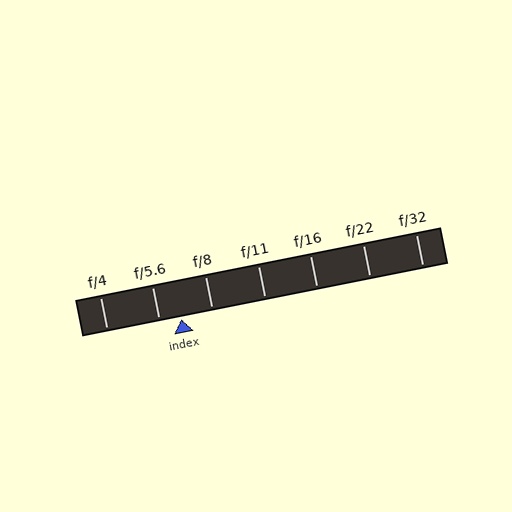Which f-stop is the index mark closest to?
The index mark is closest to f/5.6.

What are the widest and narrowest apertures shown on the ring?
The widest aperture shown is f/4 and the narrowest is f/32.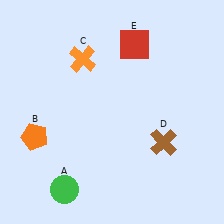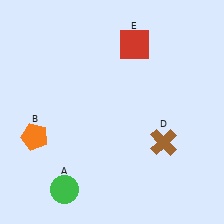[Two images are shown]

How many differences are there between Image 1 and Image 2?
There is 1 difference between the two images.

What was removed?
The orange cross (C) was removed in Image 2.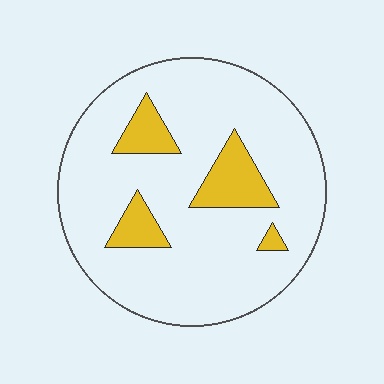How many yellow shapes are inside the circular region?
4.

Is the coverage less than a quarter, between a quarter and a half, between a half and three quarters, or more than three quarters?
Less than a quarter.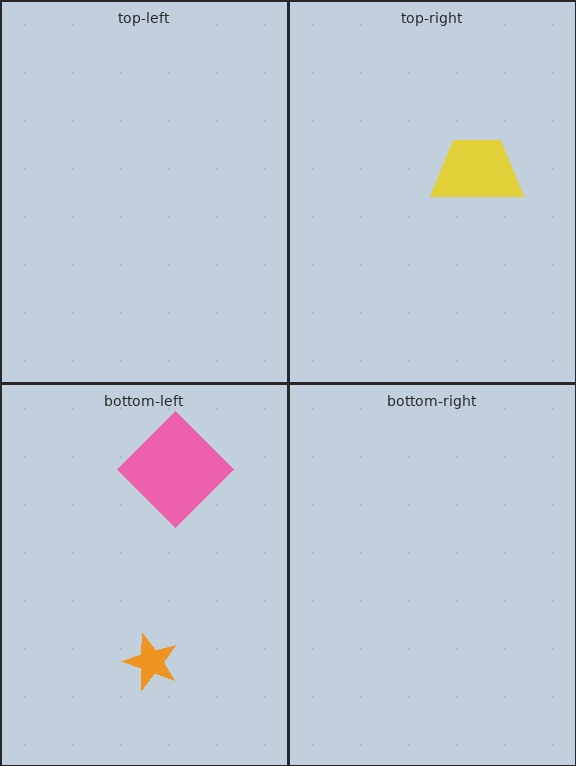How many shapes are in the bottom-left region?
2.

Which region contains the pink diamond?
The bottom-left region.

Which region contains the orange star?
The bottom-left region.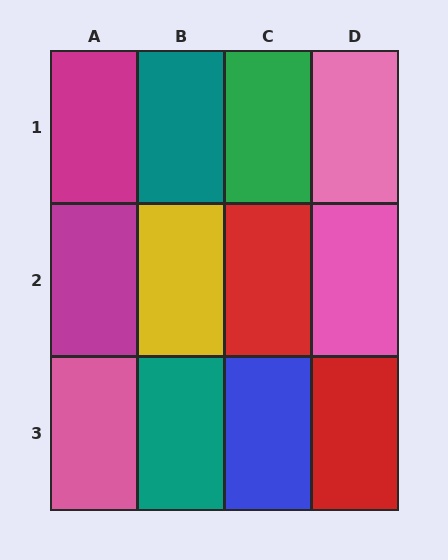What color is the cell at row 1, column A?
Magenta.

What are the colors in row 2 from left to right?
Magenta, yellow, red, pink.